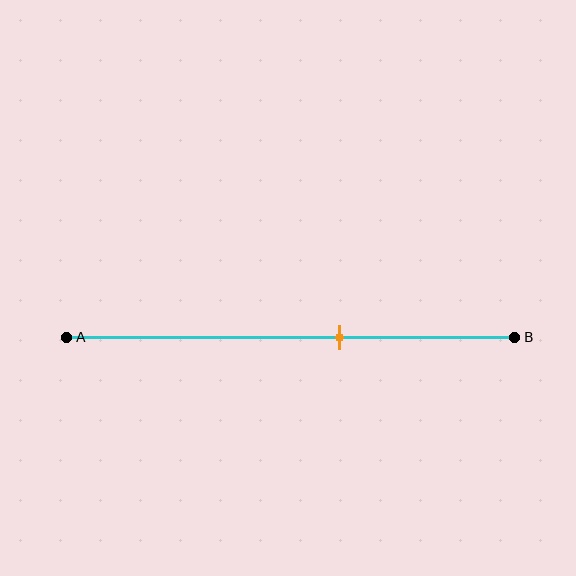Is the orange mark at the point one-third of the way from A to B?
No, the mark is at about 60% from A, not at the 33% one-third point.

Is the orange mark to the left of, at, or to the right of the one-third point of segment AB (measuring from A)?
The orange mark is to the right of the one-third point of segment AB.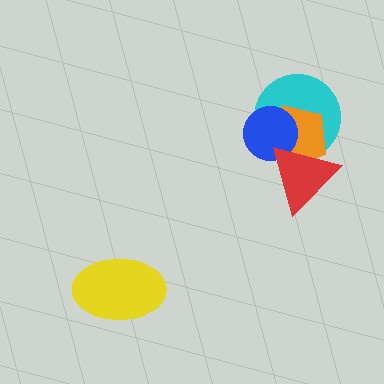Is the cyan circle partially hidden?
Yes, it is partially covered by another shape.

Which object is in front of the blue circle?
The red triangle is in front of the blue circle.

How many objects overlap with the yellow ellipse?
0 objects overlap with the yellow ellipse.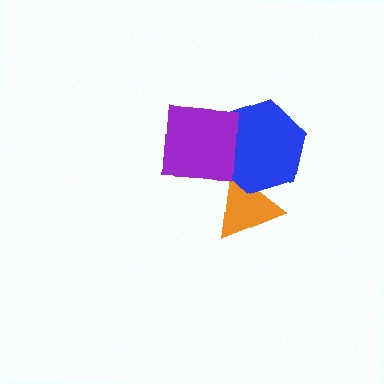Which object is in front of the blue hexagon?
The purple square is in front of the blue hexagon.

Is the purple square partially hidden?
No, no other shape covers it.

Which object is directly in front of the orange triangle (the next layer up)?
The blue hexagon is directly in front of the orange triangle.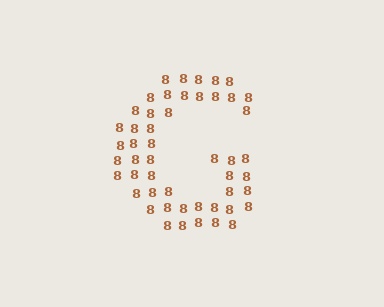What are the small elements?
The small elements are digit 8's.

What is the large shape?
The large shape is the letter G.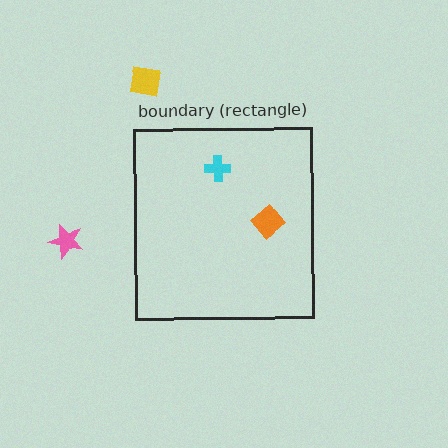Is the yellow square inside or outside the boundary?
Outside.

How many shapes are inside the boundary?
2 inside, 2 outside.